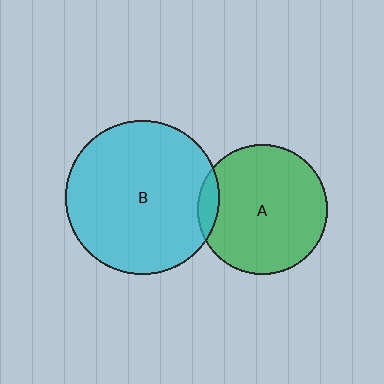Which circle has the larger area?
Circle B (cyan).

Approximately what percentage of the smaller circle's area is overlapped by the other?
Approximately 10%.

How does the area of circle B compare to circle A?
Approximately 1.4 times.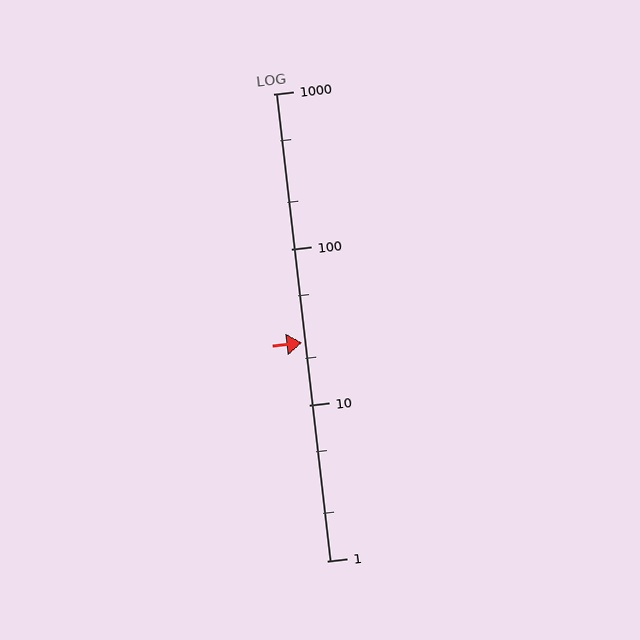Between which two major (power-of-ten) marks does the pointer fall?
The pointer is between 10 and 100.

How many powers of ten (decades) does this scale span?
The scale spans 3 decades, from 1 to 1000.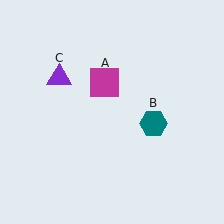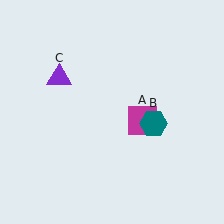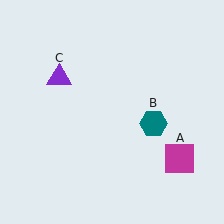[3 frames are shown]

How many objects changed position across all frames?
1 object changed position: magenta square (object A).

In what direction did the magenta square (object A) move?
The magenta square (object A) moved down and to the right.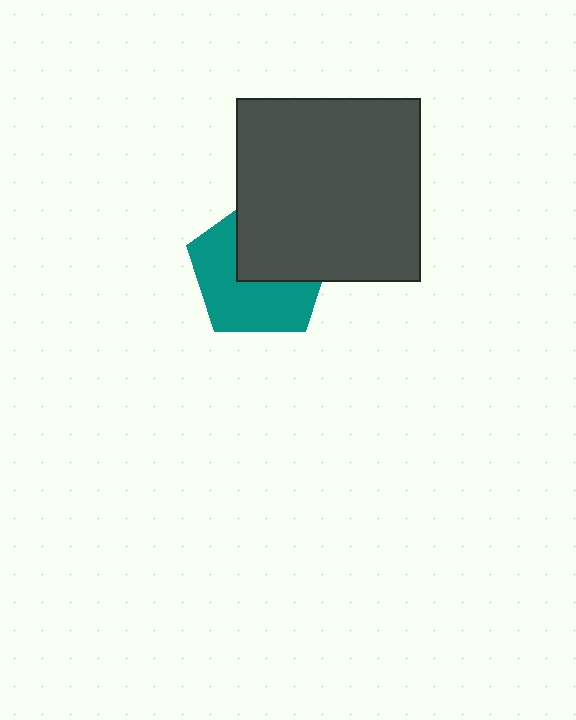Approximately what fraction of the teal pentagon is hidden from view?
Roughly 45% of the teal pentagon is hidden behind the dark gray square.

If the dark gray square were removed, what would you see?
You would see the complete teal pentagon.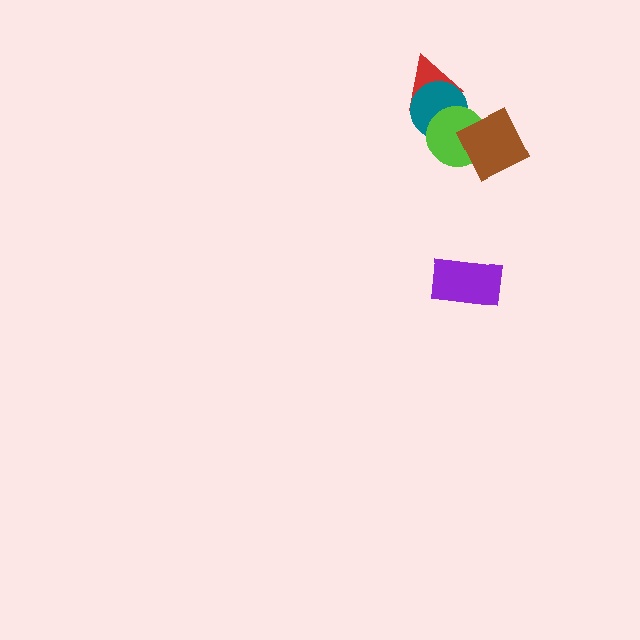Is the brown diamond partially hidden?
No, no other shape covers it.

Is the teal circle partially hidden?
Yes, it is partially covered by another shape.